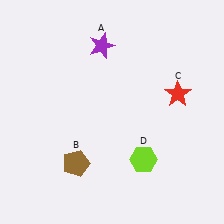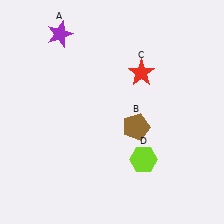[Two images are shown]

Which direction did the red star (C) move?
The red star (C) moved left.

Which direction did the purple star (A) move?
The purple star (A) moved left.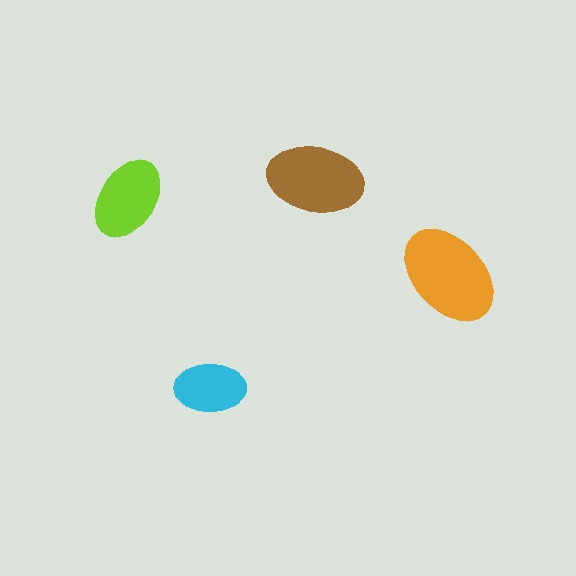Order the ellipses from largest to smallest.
the orange one, the brown one, the lime one, the cyan one.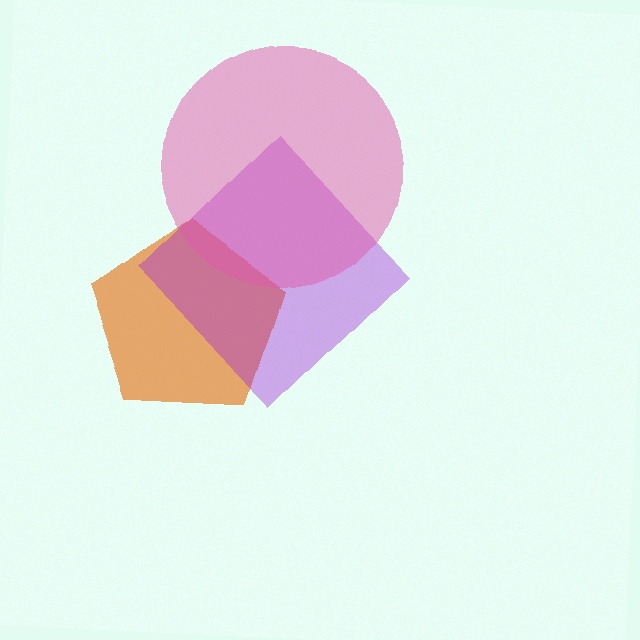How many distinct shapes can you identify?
There are 3 distinct shapes: an orange pentagon, a purple diamond, a pink circle.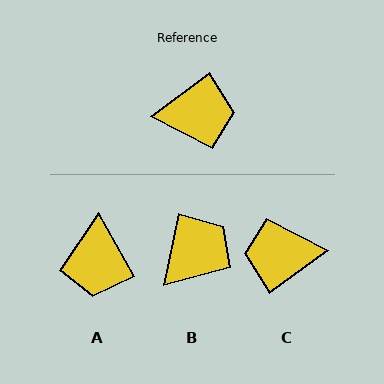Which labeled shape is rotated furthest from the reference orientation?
C, about 179 degrees away.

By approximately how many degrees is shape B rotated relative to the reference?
Approximately 41 degrees counter-clockwise.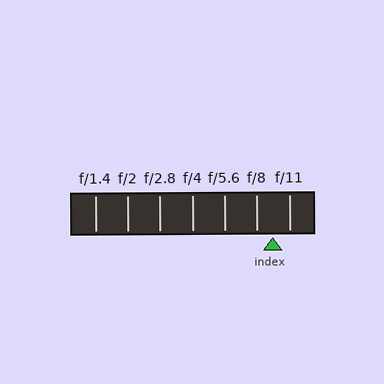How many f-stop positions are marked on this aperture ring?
There are 7 f-stop positions marked.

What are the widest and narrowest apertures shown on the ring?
The widest aperture shown is f/1.4 and the narrowest is f/11.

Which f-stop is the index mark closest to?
The index mark is closest to f/8.